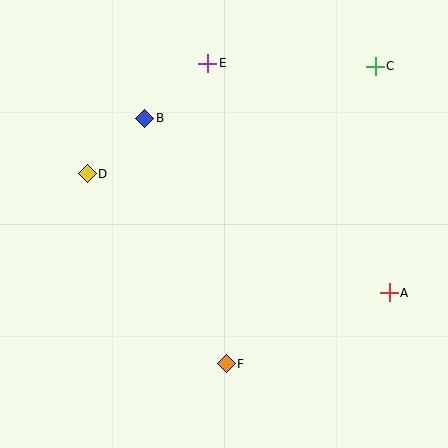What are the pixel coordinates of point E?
Point E is at (208, 63).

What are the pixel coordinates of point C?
Point C is at (375, 66).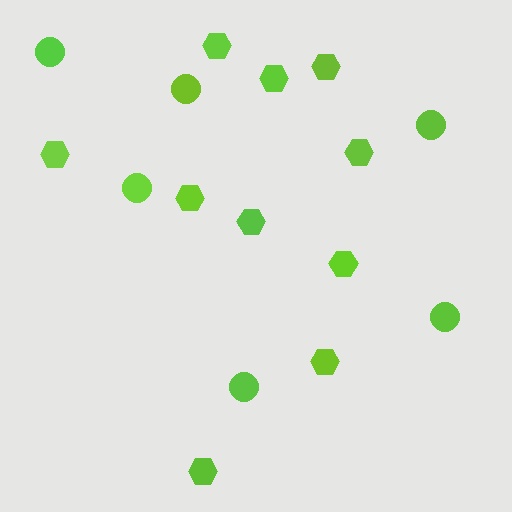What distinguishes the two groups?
There are 2 groups: one group of hexagons (10) and one group of circles (6).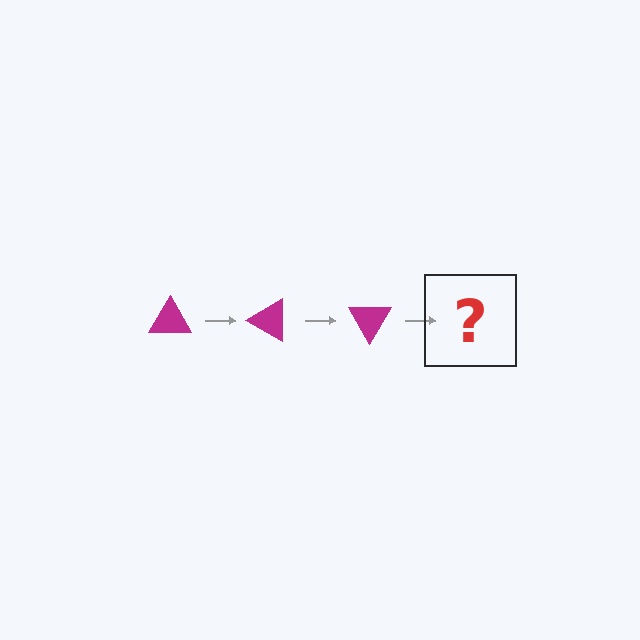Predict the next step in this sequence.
The next step is a magenta triangle rotated 90 degrees.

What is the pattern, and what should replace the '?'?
The pattern is that the triangle rotates 30 degrees each step. The '?' should be a magenta triangle rotated 90 degrees.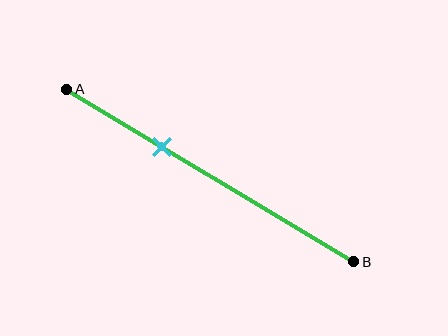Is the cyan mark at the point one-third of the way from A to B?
Yes, the mark is approximately at the one-third point.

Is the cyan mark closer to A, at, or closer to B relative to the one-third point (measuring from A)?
The cyan mark is approximately at the one-third point of segment AB.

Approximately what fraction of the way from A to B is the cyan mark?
The cyan mark is approximately 35% of the way from A to B.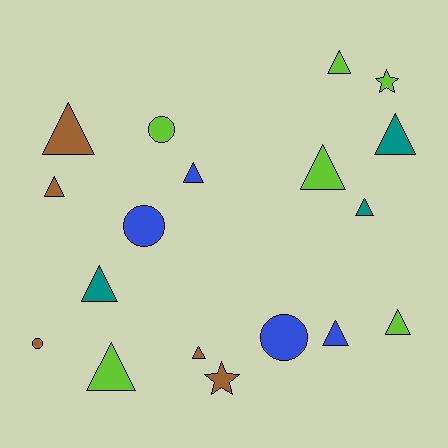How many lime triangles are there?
There are 4 lime triangles.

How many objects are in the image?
There are 18 objects.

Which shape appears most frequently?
Triangle, with 12 objects.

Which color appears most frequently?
Lime, with 6 objects.